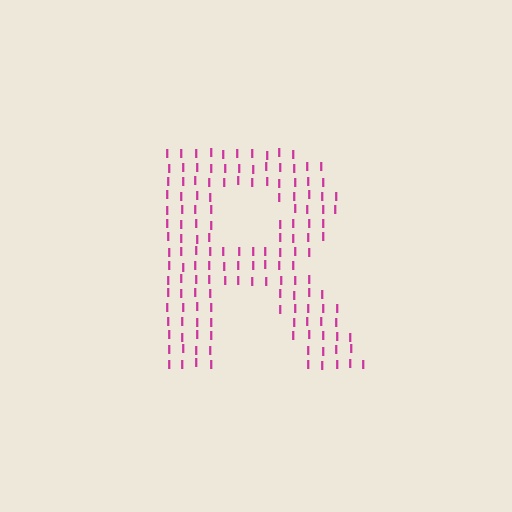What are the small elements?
The small elements are letter I's.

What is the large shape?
The large shape is the letter R.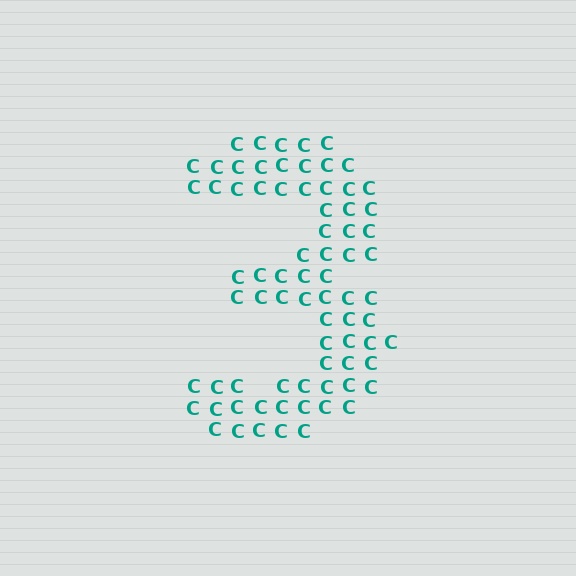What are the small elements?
The small elements are letter C's.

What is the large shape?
The large shape is the digit 3.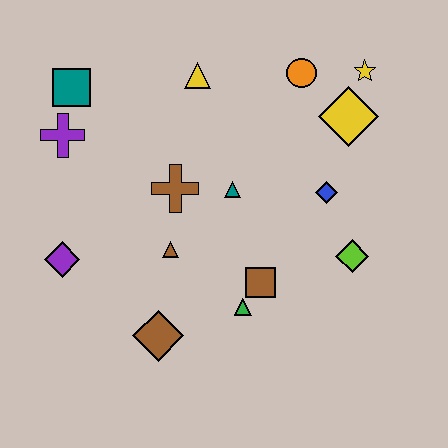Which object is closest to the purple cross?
The teal square is closest to the purple cross.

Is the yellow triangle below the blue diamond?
No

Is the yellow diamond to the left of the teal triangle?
No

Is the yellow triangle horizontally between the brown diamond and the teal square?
No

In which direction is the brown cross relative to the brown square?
The brown cross is above the brown square.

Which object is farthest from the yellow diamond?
The purple diamond is farthest from the yellow diamond.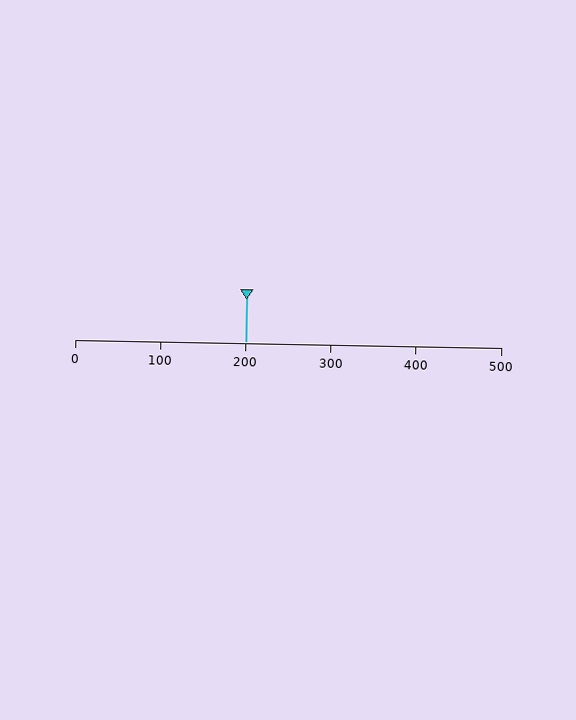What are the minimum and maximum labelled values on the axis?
The axis runs from 0 to 500.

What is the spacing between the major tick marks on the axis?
The major ticks are spaced 100 apart.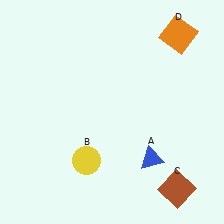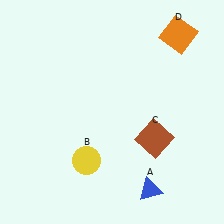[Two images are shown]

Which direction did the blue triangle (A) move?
The blue triangle (A) moved down.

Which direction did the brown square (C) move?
The brown square (C) moved up.